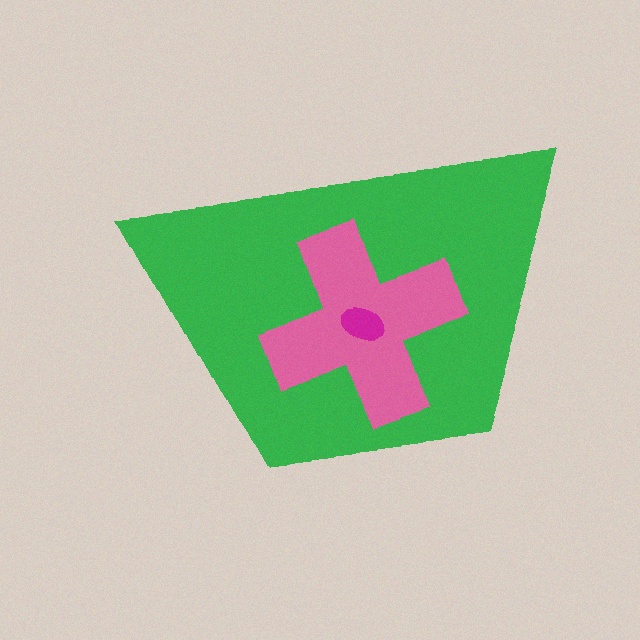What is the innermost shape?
The magenta ellipse.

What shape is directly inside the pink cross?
The magenta ellipse.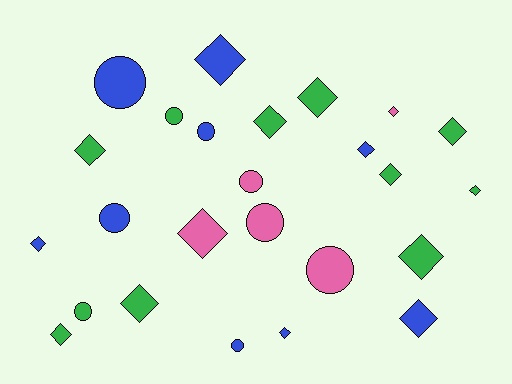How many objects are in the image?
There are 25 objects.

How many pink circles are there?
There are 3 pink circles.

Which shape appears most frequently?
Diamond, with 16 objects.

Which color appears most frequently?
Green, with 11 objects.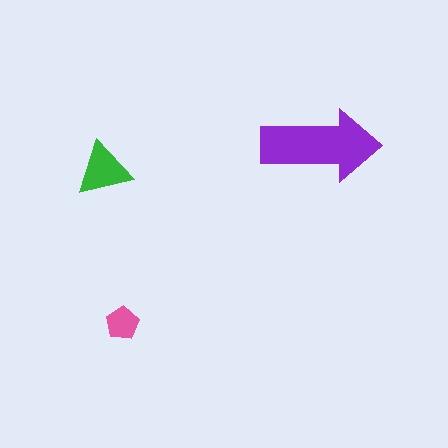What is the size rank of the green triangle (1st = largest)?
2nd.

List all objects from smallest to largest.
The pink pentagon, the green triangle, the purple arrow.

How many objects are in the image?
There are 3 objects in the image.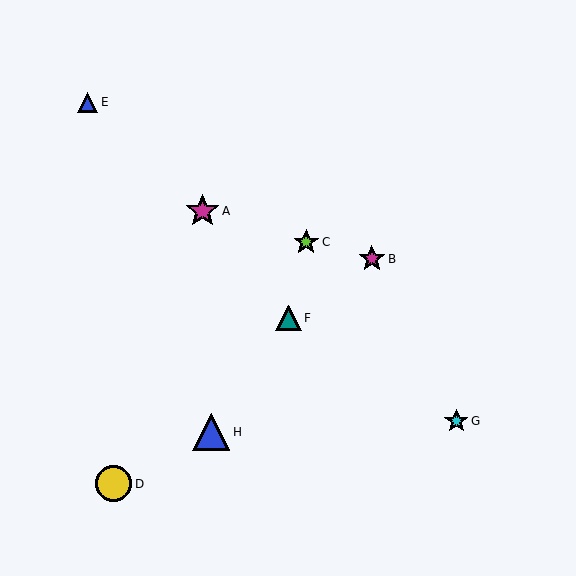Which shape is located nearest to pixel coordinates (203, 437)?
The blue triangle (labeled H) at (211, 432) is nearest to that location.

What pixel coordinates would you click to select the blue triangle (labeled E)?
Click at (88, 102) to select the blue triangle E.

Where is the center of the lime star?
The center of the lime star is at (306, 242).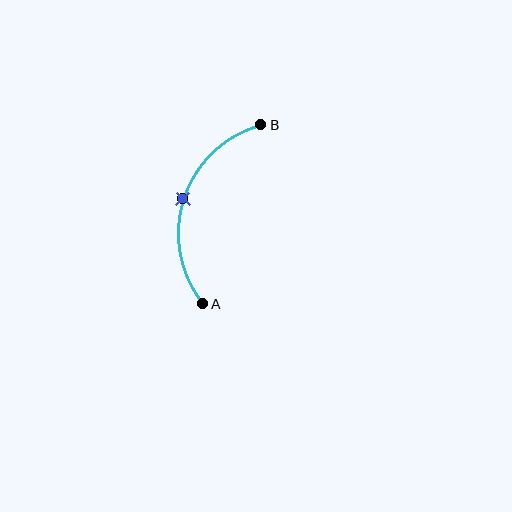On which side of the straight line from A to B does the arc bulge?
The arc bulges to the left of the straight line connecting A and B.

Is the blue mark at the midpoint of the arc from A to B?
Yes. The blue mark lies on the arc at equal arc-length from both A and B — it is the arc midpoint.